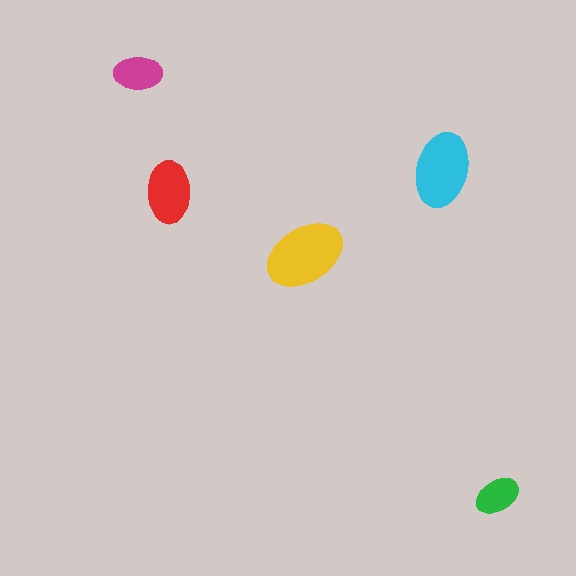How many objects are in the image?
There are 5 objects in the image.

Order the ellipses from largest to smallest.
the yellow one, the cyan one, the red one, the magenta one, the green one.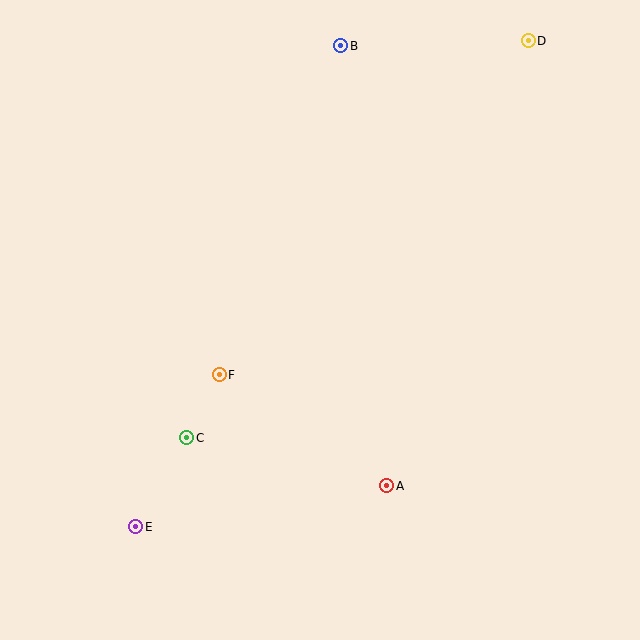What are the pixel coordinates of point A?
Point A is at (387, 486).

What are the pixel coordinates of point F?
Point F is at (219, 375).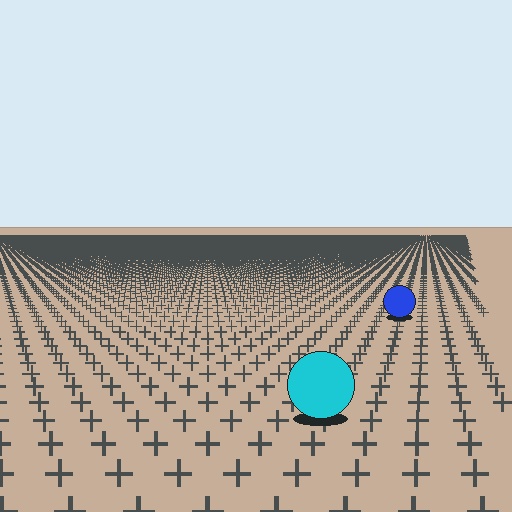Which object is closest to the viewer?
The cyan circle is closest. The texture marks near it are larger and more spread out.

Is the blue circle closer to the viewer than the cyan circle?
No. The cyan circle is closer — you can tell from the texture gradient: the ground texture is coarser near it.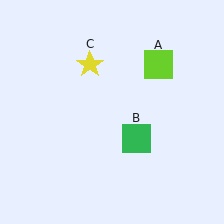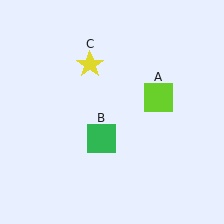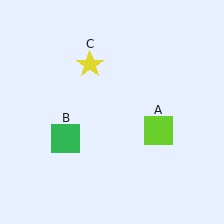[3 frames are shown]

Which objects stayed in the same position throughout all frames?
Yellow star (object C) remained stationary.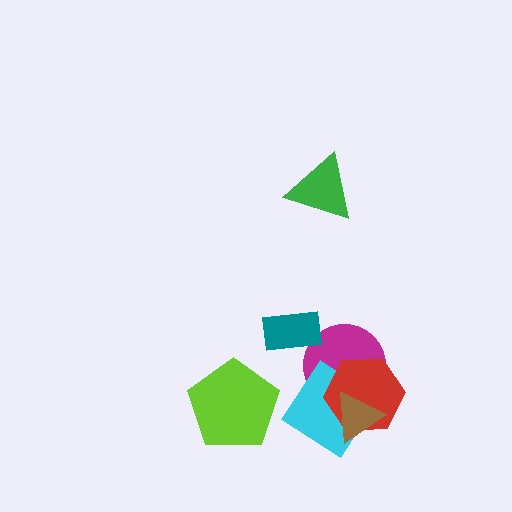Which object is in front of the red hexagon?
The brown triangle is in front of the red hexagon.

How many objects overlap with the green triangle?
0 objects overlap with the green triangle.